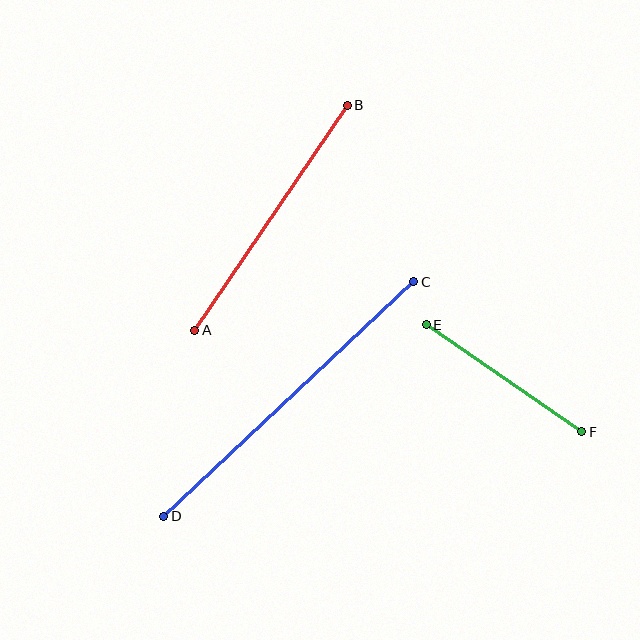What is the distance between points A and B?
The distance is approximately 272 pixels.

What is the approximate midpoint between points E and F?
The midpoint is at approximately (504, 378) pixels.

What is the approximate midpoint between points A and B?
The midpoint is at approximately (271, 218) pixels.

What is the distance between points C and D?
The distance is approximately 343 pixels.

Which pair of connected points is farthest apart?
Points C and D are farthest apart.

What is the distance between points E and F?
The distance is approximately 189 pixels.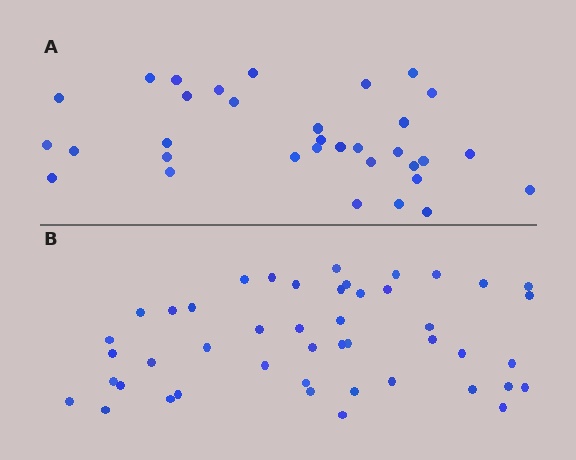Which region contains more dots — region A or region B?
Region B (the bottom region) has more dots.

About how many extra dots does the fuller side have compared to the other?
Region B has approximately 15 more dots than region A.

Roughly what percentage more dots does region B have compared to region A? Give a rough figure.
About 40% more.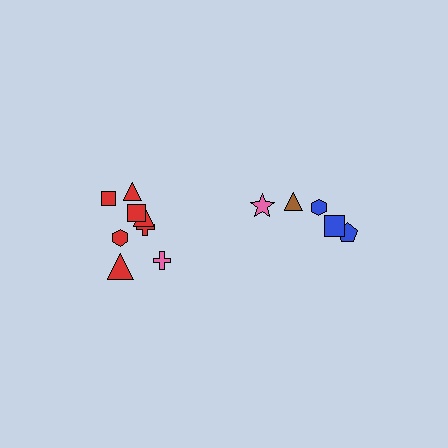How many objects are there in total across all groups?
There are 13 objects.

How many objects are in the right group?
There are 5 objects.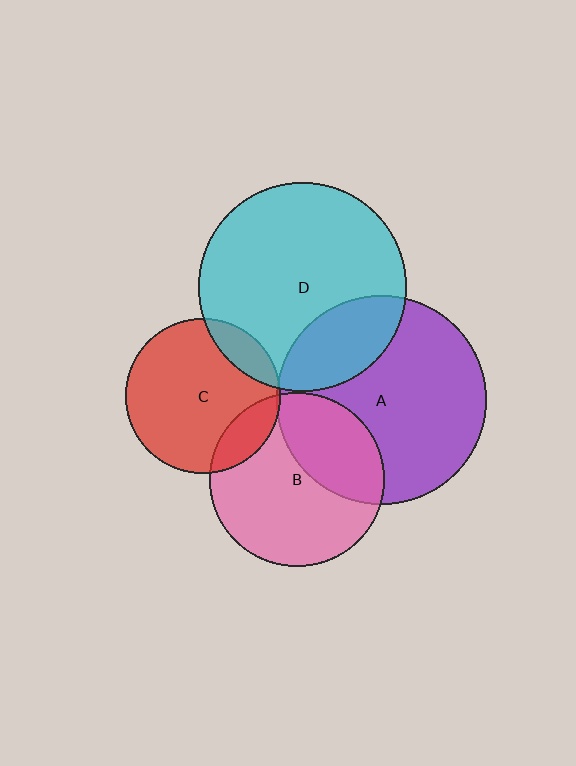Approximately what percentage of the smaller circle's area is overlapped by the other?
Approximately 5%.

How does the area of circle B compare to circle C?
Approximately 1.3 times.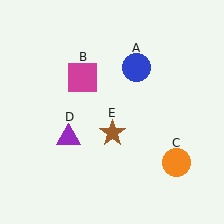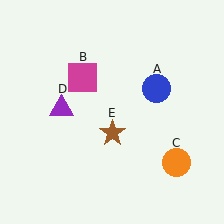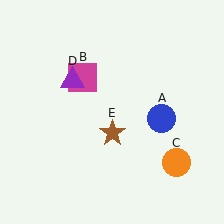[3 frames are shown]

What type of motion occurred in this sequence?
The blue circle (object A), purple triangle (object D) rotated clockwise around the center of the scene.